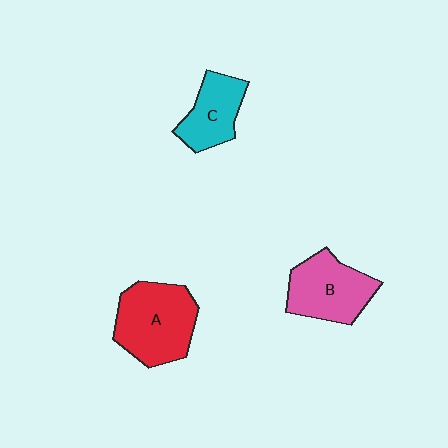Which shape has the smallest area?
Shape C (cyan).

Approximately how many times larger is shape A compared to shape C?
Approximately 1.6 times.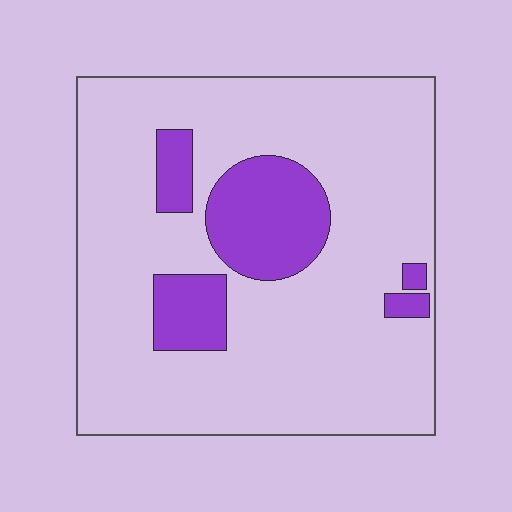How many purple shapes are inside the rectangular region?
5.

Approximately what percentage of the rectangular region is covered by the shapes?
Approximately 20%.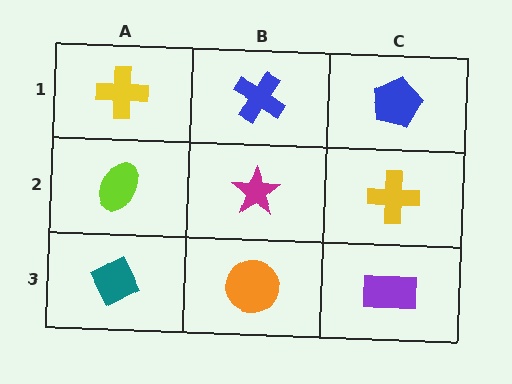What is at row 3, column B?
An orange circle.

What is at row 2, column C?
A yellow cross.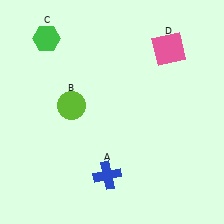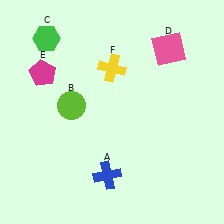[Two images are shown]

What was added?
A magenta pentagon (E), a yellow cross (F) were added in Image 2.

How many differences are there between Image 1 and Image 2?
There are 2 differences between the two images.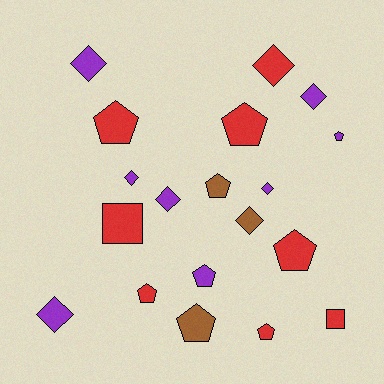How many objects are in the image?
There are 19 objects.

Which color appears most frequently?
Purple, with 8 objects.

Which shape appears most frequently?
Pentagon, with 9 objects.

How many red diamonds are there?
There is 1 red diamond.